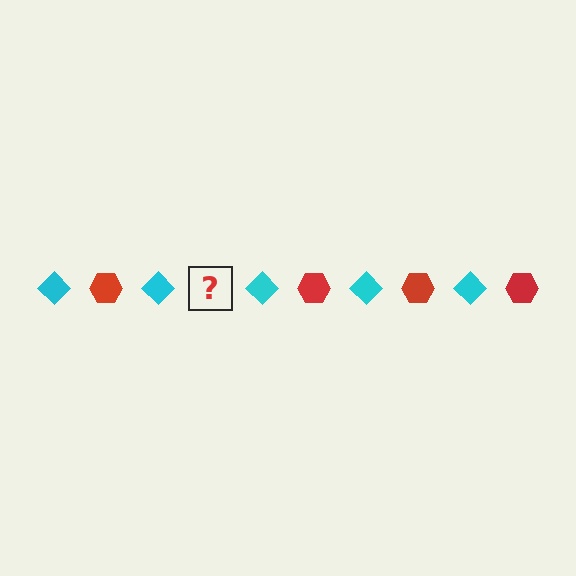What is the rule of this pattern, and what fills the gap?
The rule is that the pattern alternates between cyan diamond and red hexagon. The gap should be filled with a red hexagon.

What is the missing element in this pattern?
The missing element is a red hexagon.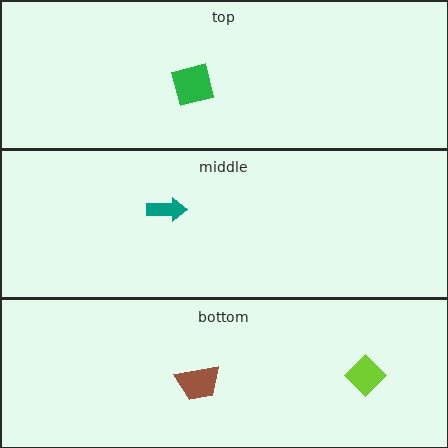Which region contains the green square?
The top region.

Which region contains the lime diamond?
The bottom region.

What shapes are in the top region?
The green square.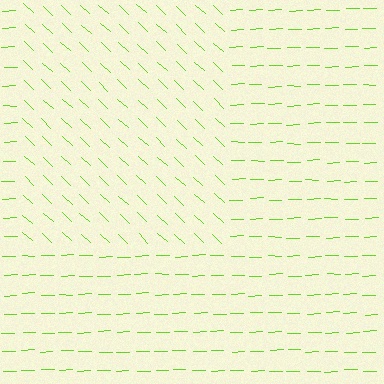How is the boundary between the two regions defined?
The boundary is defined purely by a change in line orientation (approximately 45 degrees difference). All lines are the same color and thickness.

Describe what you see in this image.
The image is filled with small lime line segments. A rectangle region in the image has lines oriented differently from the surrounding lines, creating a visible texture boundary.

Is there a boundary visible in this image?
Yes, there is a texture boundary formed by a change in line orientation.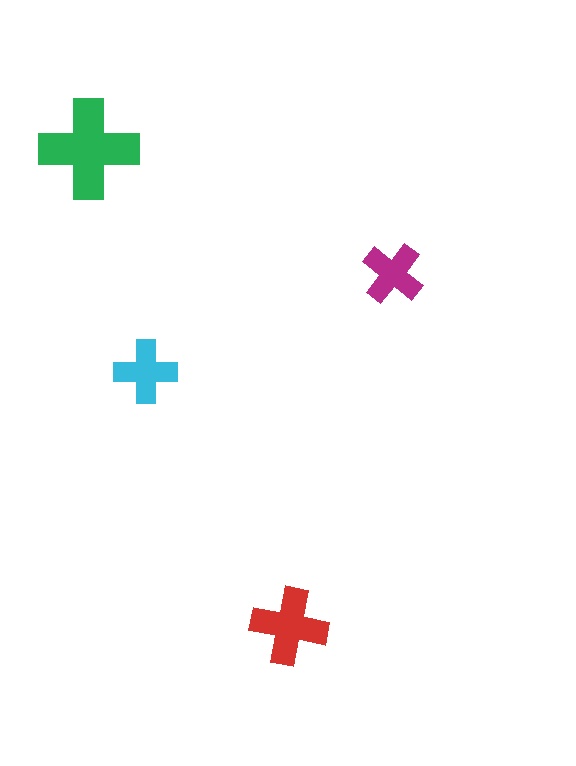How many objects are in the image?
There are 4 objects in the image.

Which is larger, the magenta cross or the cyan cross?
The cyan one.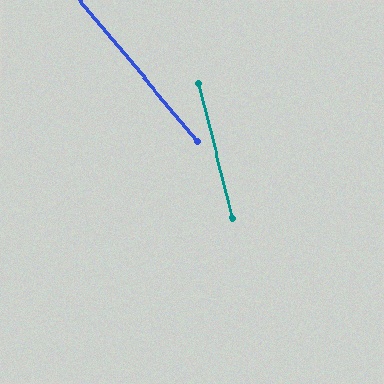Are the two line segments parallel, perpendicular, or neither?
Neither parallel nor perpendicular — they differ by about 26°.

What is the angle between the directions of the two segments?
Approximately 26 degrees.